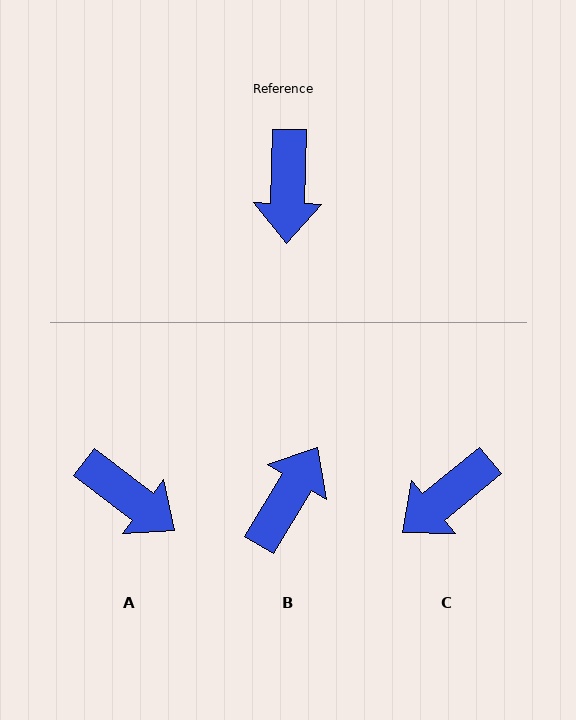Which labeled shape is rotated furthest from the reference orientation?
B, about 151 degrees away.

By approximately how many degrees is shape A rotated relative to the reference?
Approximately 54 degrees counter-clockwise.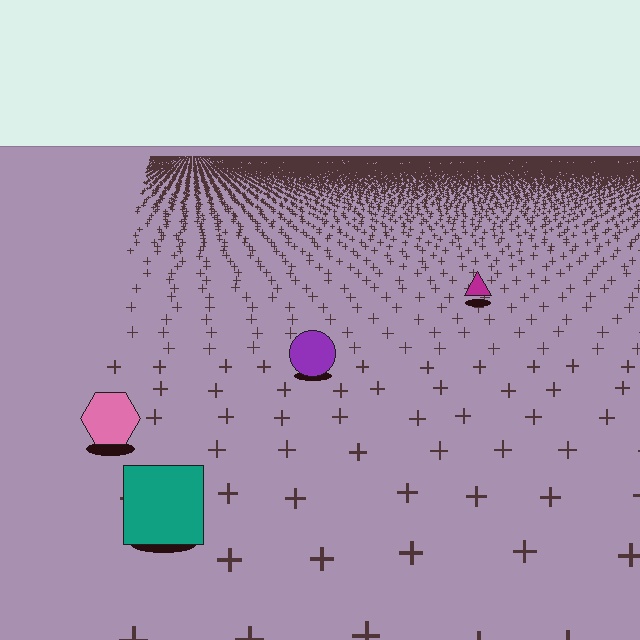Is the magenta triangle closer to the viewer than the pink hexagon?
No. The pink hexagon is closer — you can tell from the texture gradient: the ground texture is coarser near it.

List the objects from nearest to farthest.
From nearest to farthest: the teal square, the pink hexagon, the purple circle, the magenta triangle.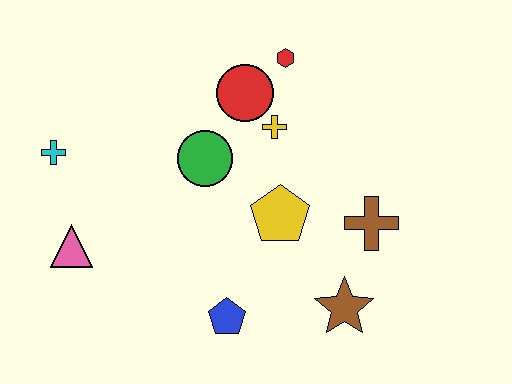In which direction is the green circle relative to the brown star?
The green circle is above the brown star.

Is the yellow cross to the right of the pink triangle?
Yes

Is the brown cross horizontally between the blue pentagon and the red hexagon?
No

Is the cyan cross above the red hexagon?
No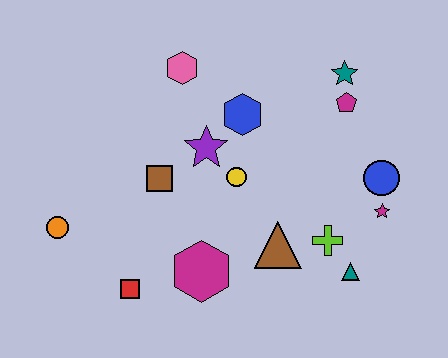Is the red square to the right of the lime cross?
No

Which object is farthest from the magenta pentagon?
The orange circle is farthest from the magenta pentagon.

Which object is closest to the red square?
The magenta hexagon is closest to the red square.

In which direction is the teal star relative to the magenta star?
The teal star is above the magenta star.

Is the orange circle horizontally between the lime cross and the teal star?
No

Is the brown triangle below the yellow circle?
Yes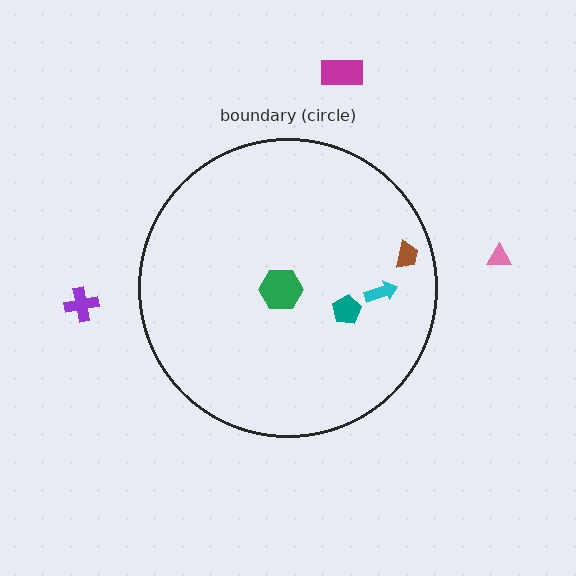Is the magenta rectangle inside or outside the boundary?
Outside.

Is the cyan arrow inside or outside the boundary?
Inside.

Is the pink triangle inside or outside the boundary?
Outside.